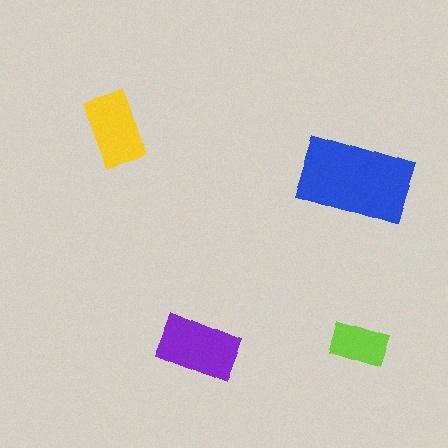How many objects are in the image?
There are 4 objects in the image.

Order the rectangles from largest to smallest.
the blue one, the purple one, the yellow one, the lime one.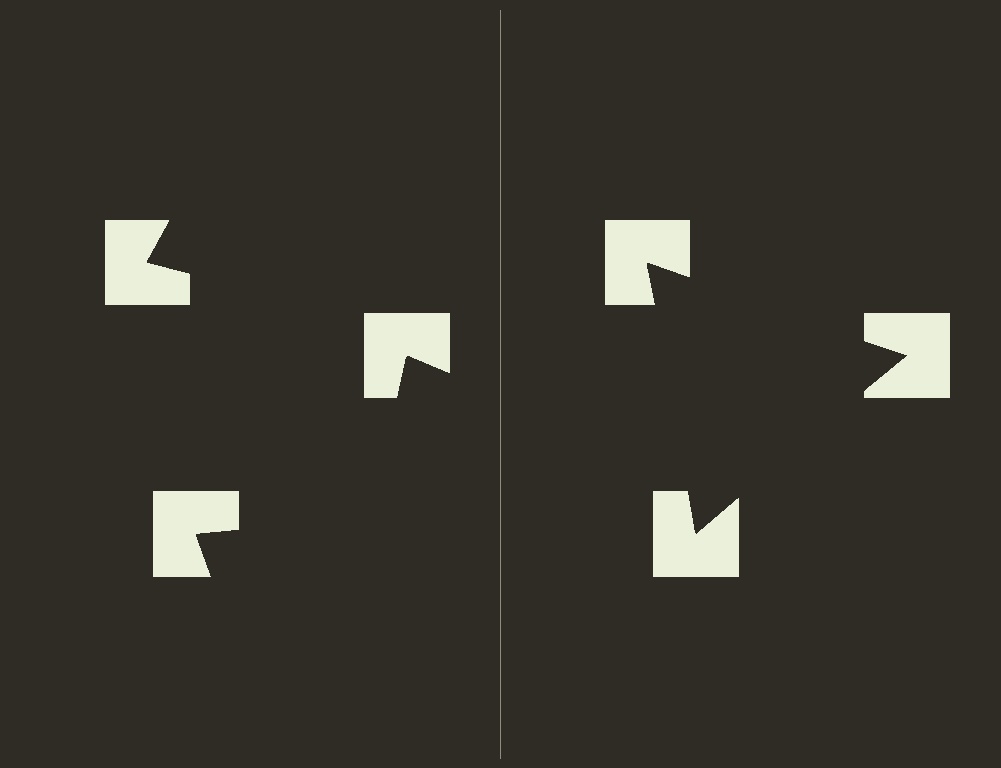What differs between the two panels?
The notched squares are positioned identically on both sides; only the wedge orientations differ. On the right they align to a triangle; on the left they are misaligned.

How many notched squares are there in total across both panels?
6 — 3 on each side.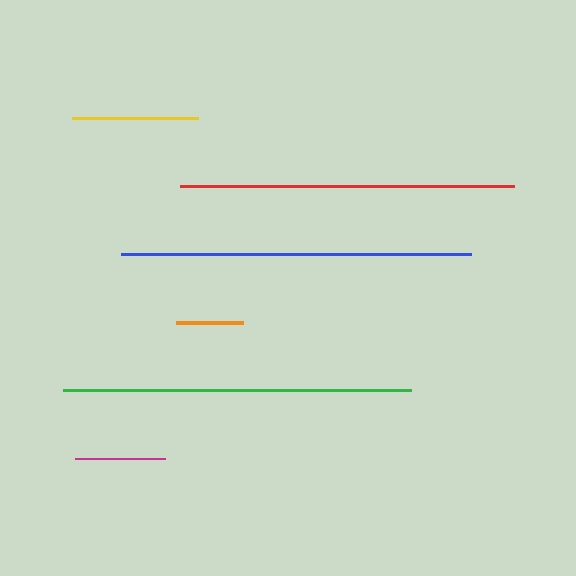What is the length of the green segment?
The green segment is approximately 347 pixels long.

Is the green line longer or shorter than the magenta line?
The green line is longer than the magenta line.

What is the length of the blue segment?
The blue segment is approximately 350 pixels long.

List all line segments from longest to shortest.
From longest to shortest: blue, green, red, yellow, magenta, orange.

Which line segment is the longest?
The blue line is the longest at approximately 350 pixels.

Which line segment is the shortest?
The orange line is the shortest at approximately 67 pixels.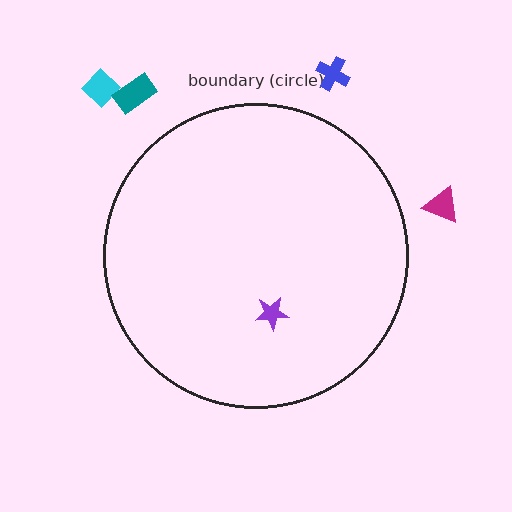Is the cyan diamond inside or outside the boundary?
Outside.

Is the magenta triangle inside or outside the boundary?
Outside.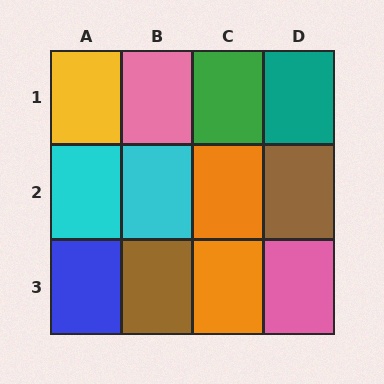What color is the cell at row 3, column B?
Brown.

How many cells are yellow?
1 cell is yellow.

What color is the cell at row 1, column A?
Yellow.